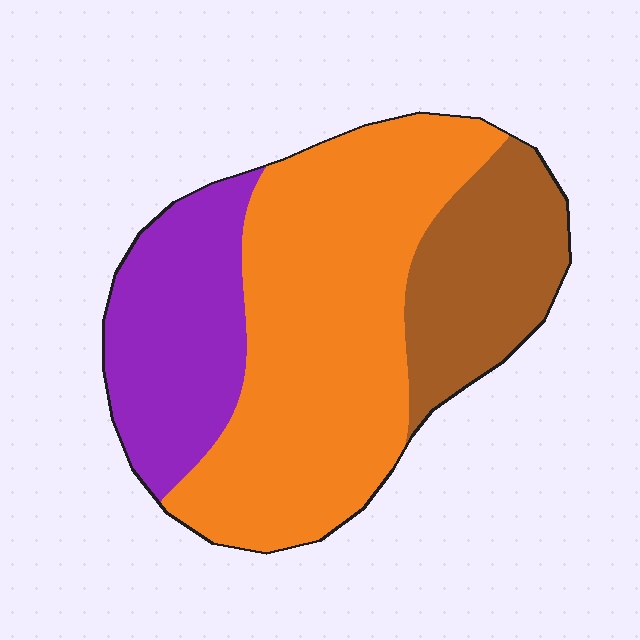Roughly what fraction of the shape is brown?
Brown covers roughly 20% of the shape.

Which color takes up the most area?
Orange, at roughly 55%.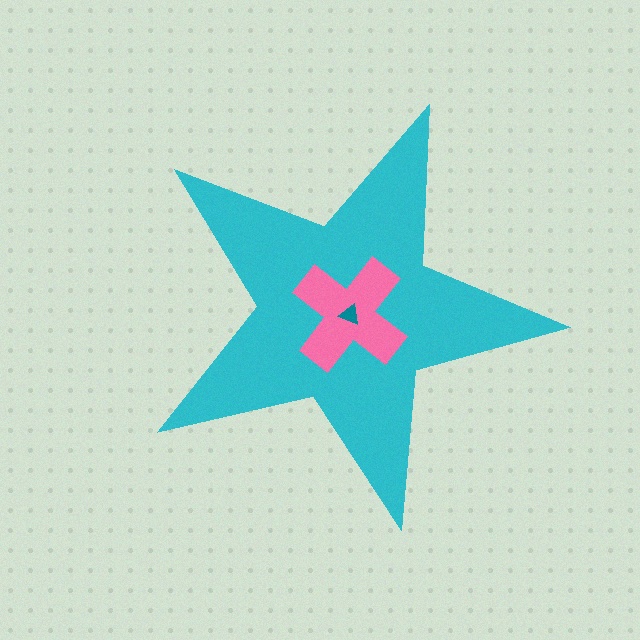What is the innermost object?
The teal triangle.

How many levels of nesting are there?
3.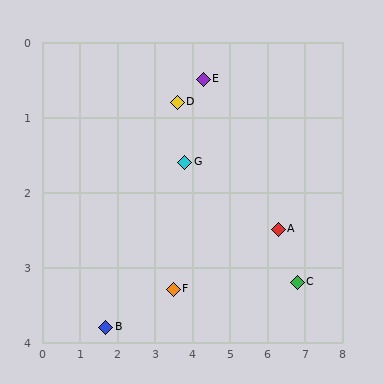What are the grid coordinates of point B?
Point B is at approximately (1.7, 3.8).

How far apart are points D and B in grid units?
Points D and B are about 3.6 grid units apart.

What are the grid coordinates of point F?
Point F is at approximately (3.5, 3.3).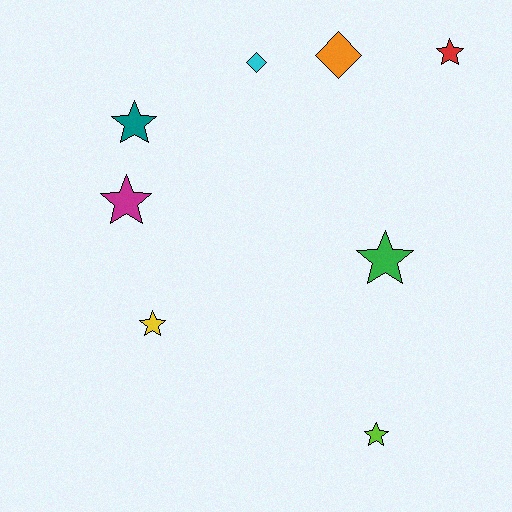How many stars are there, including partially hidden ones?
There are 6 stars.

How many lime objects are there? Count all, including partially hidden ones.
There is 1 lime object.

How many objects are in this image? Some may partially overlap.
There are 8 objects.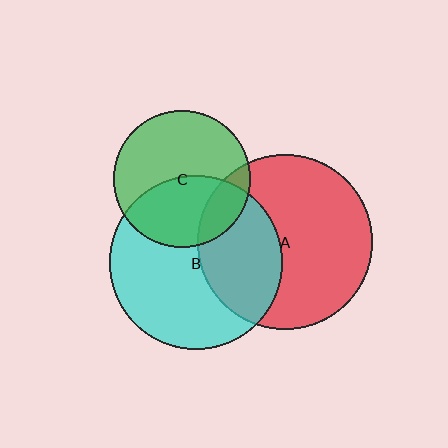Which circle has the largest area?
Circle A (red).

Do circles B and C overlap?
Yes.